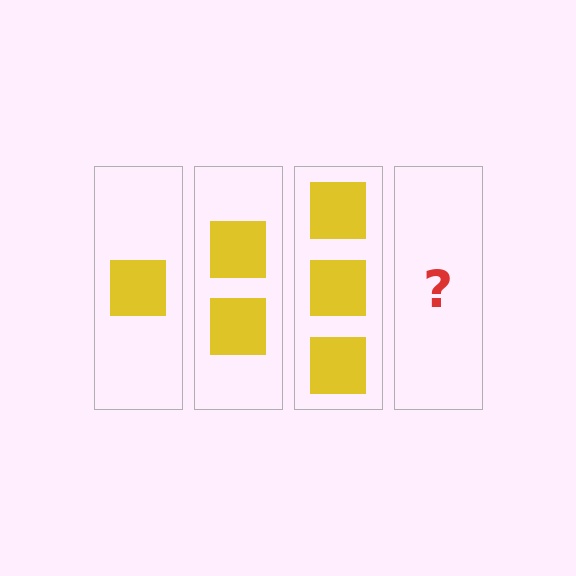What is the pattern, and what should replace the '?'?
The pattern is that each step adds one more square. The '?' should be 4 squares.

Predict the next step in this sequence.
The next step is 4 squares.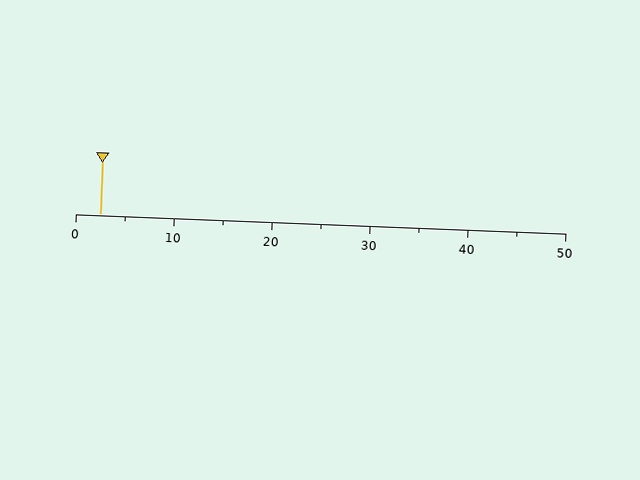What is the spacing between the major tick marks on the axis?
The major ticks are spaced 10 apart.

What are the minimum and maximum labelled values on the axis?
The axis runs from 0 to 50.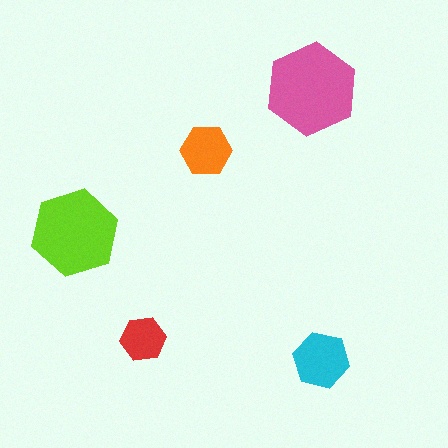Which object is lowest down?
The cyan hexagon is bottommost.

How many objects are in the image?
There are 5 objects in the image.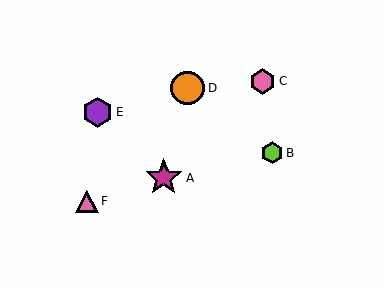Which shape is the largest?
The magenta star (labeled A) is the largest.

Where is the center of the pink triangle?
The center of the pink triangle is at (87, 201).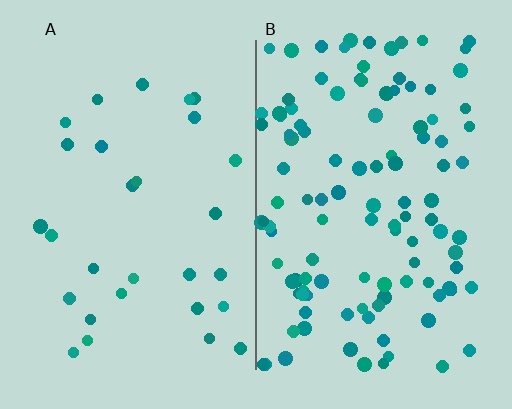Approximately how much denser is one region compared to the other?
Approximately 3.9× — region B over region A.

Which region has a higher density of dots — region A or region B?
B (the right).